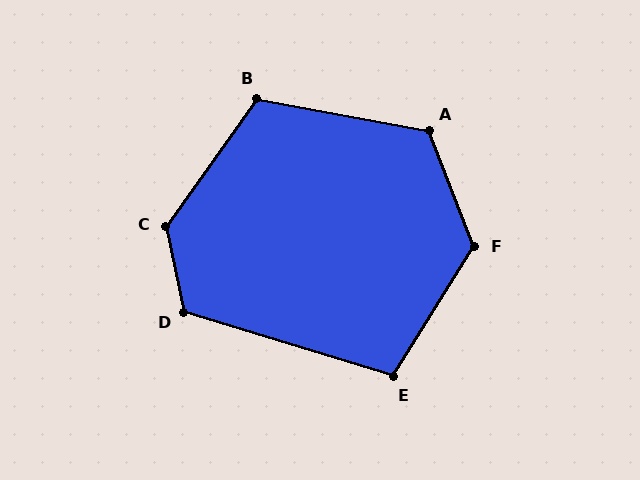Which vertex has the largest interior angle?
C, at approximately 133 degrees.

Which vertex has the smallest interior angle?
E, at approximately 105 degrees.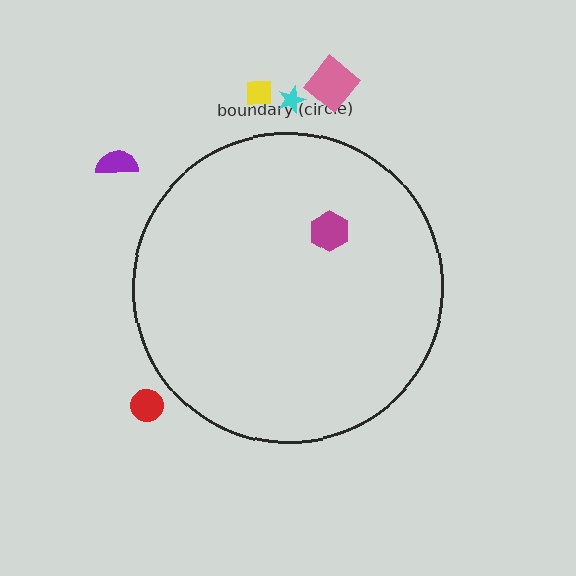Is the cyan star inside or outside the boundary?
Outside.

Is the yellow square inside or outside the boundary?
Outside.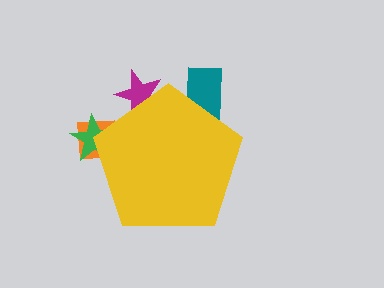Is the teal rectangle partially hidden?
Yes, the teal rectangle is partially hidden behind the yellow pentagon.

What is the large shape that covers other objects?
A yellow pentagon.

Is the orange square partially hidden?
Yes, the orange square is partially hidden behind the yellow pentagon.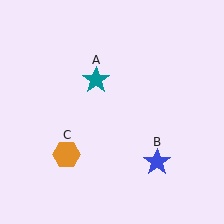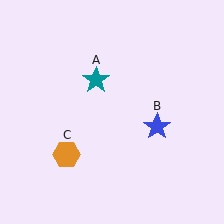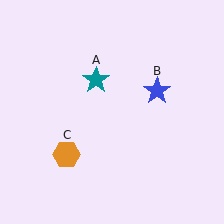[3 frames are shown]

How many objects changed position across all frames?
1 object changed position: blue star (object B).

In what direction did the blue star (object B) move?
The blue star (object B) moved up.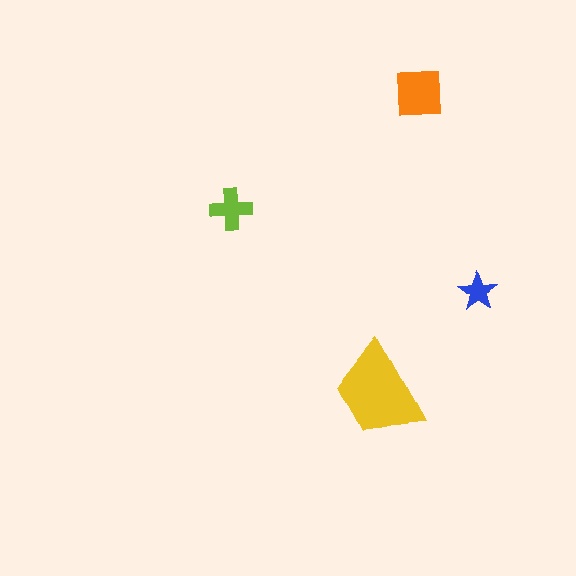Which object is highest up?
The orange square is topmost.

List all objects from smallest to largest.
The blue star, the lime cross, the orange square, the yellow trapezoid.